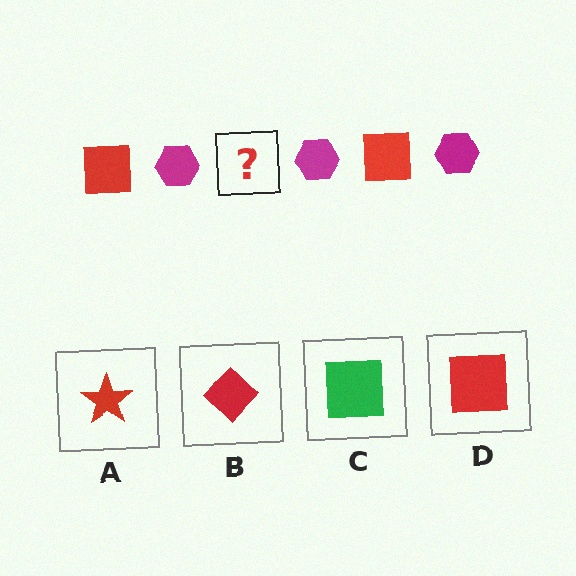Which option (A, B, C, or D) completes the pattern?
D.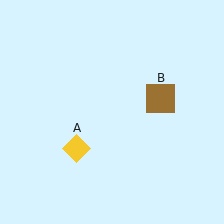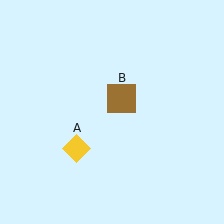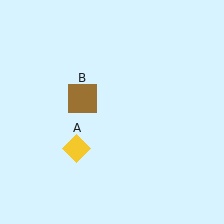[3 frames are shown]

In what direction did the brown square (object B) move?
The brown square (object B) moved left.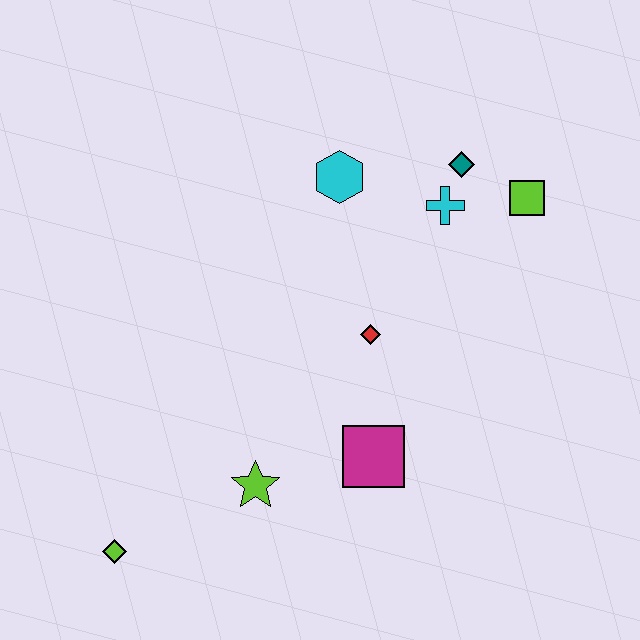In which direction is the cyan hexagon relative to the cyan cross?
The cyan hexagon is to the left of the cyan cross.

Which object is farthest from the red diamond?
The lime diamond is farthest from the red diamond.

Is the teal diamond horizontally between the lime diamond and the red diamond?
No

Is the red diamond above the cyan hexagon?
No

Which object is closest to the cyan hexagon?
The cyan cross is closest to the cyan hexagon.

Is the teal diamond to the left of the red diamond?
No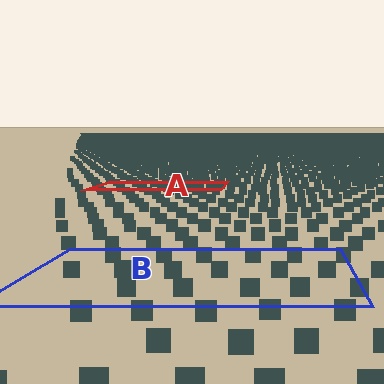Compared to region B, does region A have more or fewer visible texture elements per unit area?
Region A has more texture elements per unit area — they are packed more densely because it is farther away.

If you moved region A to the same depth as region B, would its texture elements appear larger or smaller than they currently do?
They would appear larger. At a closer depth, the same texture elements are projected at a bigger on-screen size.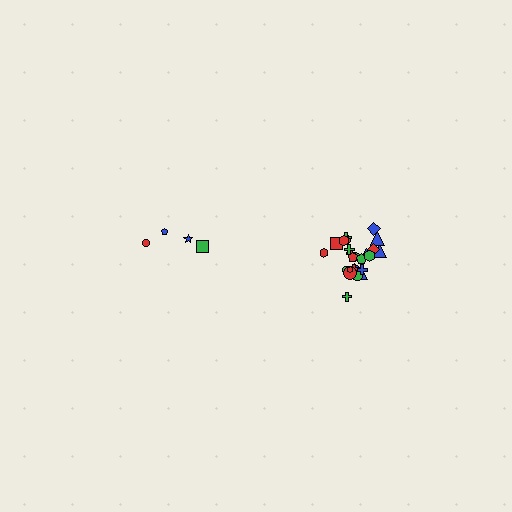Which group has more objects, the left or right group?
The right group.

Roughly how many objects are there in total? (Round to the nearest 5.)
Roughly 30 objects in total.